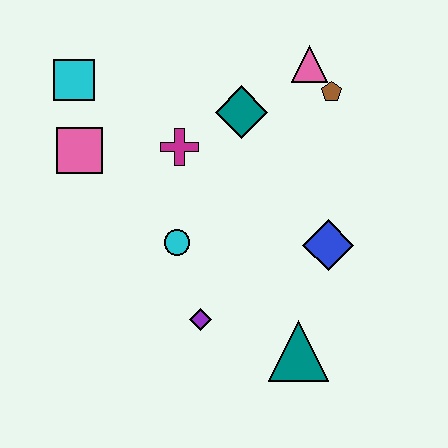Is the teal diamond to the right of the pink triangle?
No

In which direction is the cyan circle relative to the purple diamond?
The cyan circle is above the purple diamond.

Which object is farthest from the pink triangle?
The teal triangle is farthest from the pink triangle.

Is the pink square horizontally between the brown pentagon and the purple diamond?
No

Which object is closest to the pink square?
The cyan square is closest to the pink square.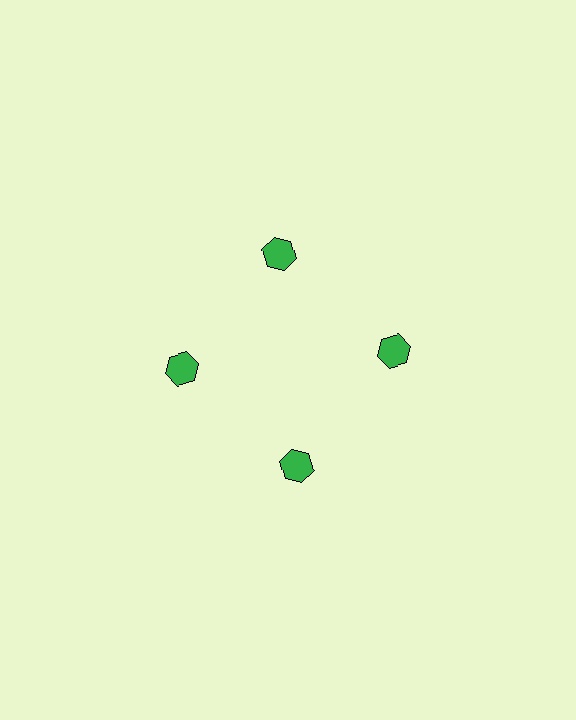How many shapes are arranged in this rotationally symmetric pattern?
There are 4 shapes, arranged in 4 groups of 1.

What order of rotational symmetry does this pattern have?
This pattern has 4-fold rotational symmetry.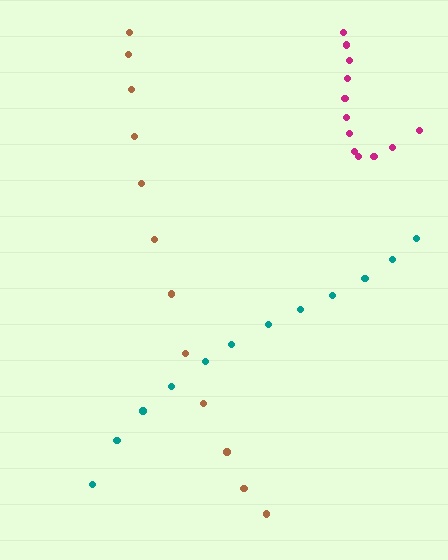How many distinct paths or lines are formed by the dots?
There are 3 distinct paths.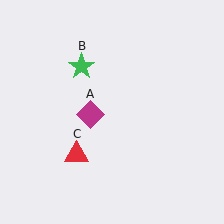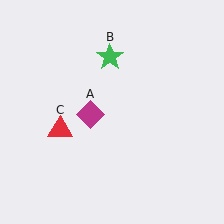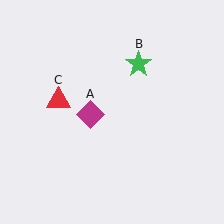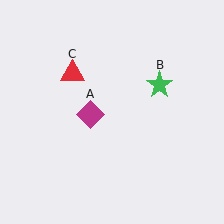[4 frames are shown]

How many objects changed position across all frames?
2 objects changed position: green star (object B), red triangle (object C).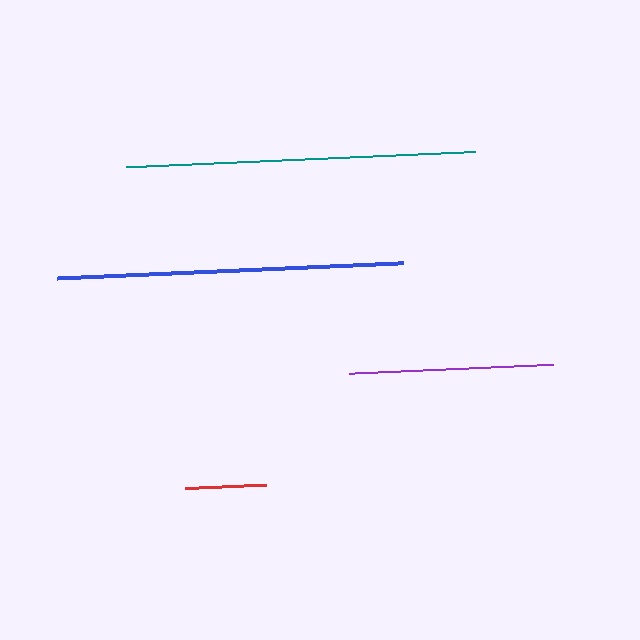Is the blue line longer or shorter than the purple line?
The blue line is longer than the purple line.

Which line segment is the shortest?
The red line is the shortest at approximately 82 pixels.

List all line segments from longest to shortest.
From longest to shortest: teal, blue, purple, red.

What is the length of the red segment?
The red segment is approximately 82 pixels long.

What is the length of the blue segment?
The blue segment is approximately 346 pixels long.